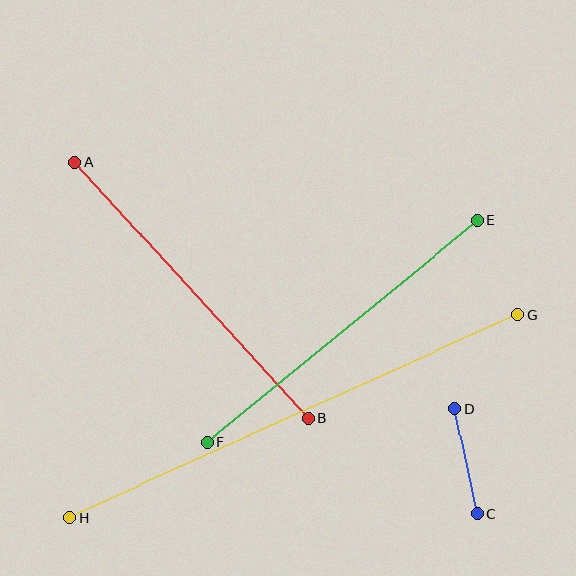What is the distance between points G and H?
The distance is approximately 492 pixels.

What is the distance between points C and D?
The distance is approximately 107 pixels.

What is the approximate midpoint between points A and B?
The midpoint is at approximately (191, 290) pixels.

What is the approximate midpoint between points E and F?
The midpoint is at approximately (342, 332) pixels.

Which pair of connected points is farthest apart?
Points G and H are farthest apart.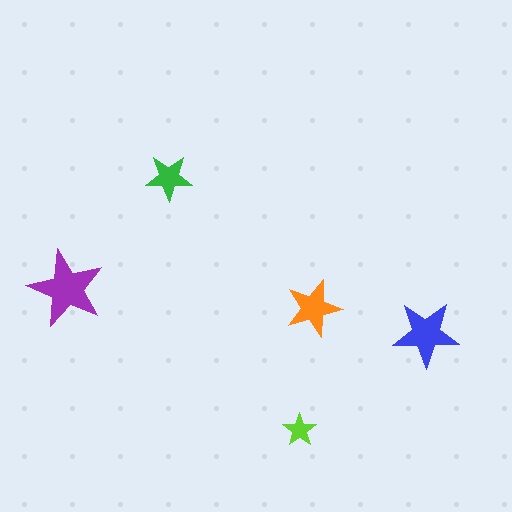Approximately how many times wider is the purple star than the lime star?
About 2.5 times wider.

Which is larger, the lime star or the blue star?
The blue one.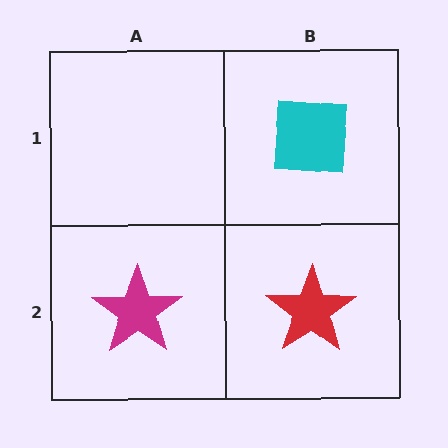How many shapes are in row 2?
2 shapes.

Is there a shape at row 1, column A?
No, that cell is empty.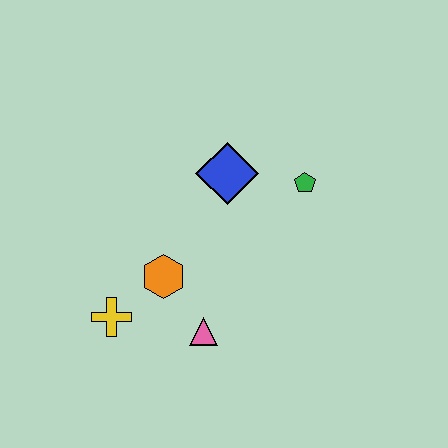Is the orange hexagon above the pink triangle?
Yes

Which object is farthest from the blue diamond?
The yellow cross is farthest from the blue diamond.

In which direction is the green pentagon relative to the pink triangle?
The green pentagon is above the pink triangle.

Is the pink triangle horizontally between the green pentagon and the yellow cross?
Yes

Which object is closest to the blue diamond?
The green pentagon is closest to the blue diamond.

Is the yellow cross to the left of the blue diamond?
Yes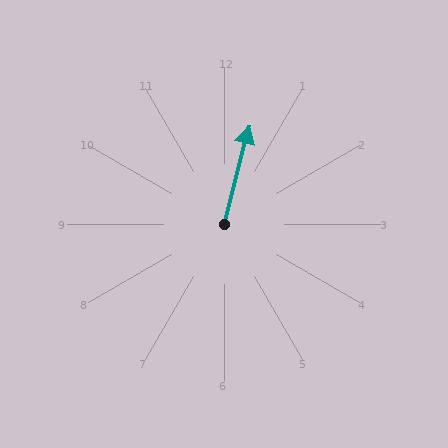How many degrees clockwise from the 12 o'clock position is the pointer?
Approximately 14 degrees.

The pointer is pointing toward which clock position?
Roughly 12 o'clock.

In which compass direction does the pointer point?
North.